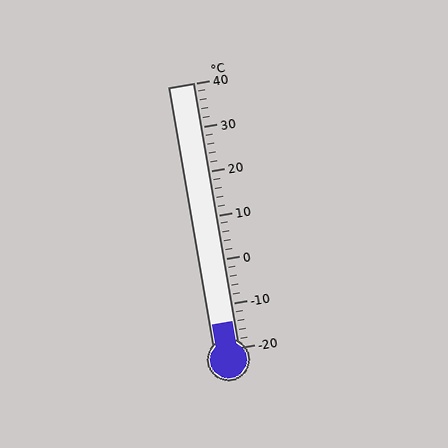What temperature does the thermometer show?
The thermometer shows approximately -14°C.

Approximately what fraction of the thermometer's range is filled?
The thermometer is filled to approximately 10% of its range.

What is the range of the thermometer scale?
The thermometer scale ranges from -20°C to 40°C.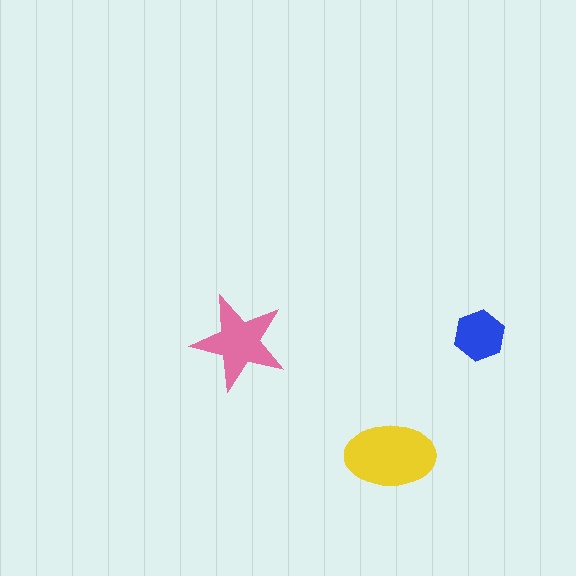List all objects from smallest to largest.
The blue hexagon, the pink star, the yellow ellipse.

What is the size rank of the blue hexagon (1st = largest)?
3rd.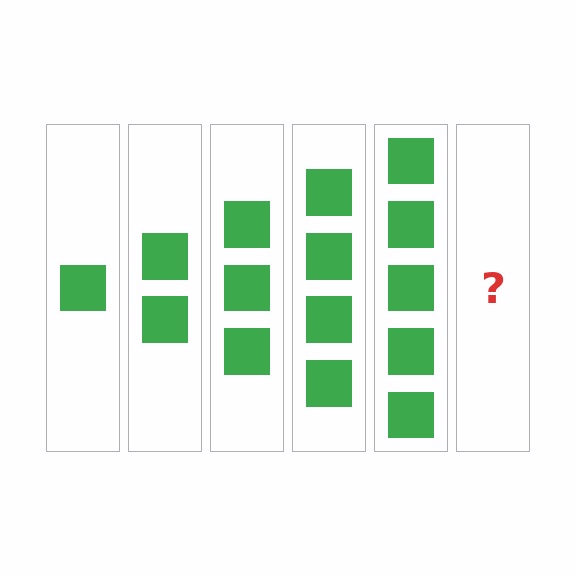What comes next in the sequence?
The next element should be 6 squares.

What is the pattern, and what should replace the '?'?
The pattern is that each step adds one more square. The '?' should be 6 squares.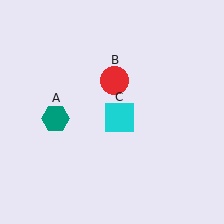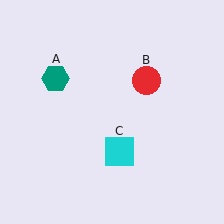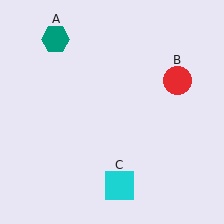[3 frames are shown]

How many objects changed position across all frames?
3 objects changed position: teal hexagon (object A), red circle (object B), cyan square (object C).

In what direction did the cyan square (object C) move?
The cyan square (object C) moved down.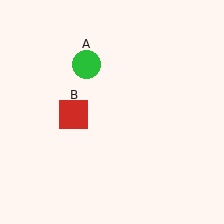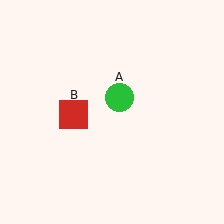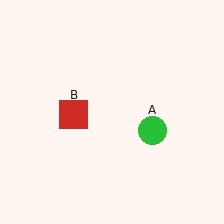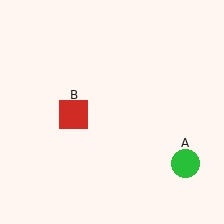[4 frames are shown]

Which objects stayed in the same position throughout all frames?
Red square (object B) remained stationary.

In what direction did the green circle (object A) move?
The green circle (object A) moved down and to the right.